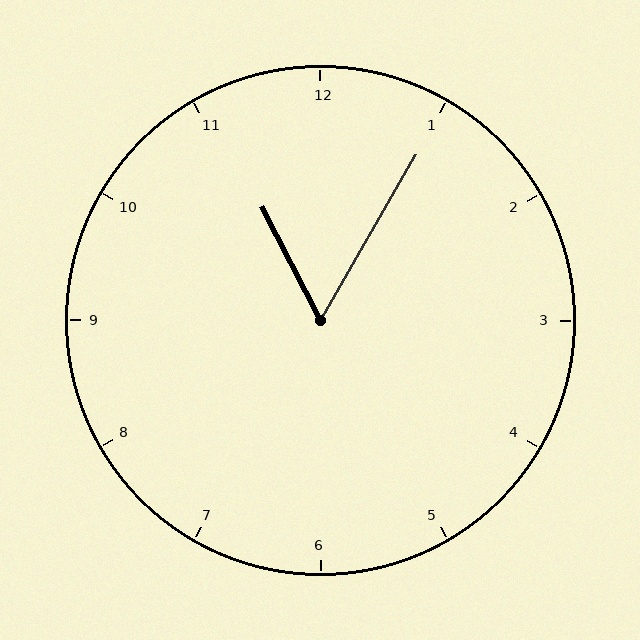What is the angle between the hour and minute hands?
Approximately 58 degrees.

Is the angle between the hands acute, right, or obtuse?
It is acute.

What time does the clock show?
11:05.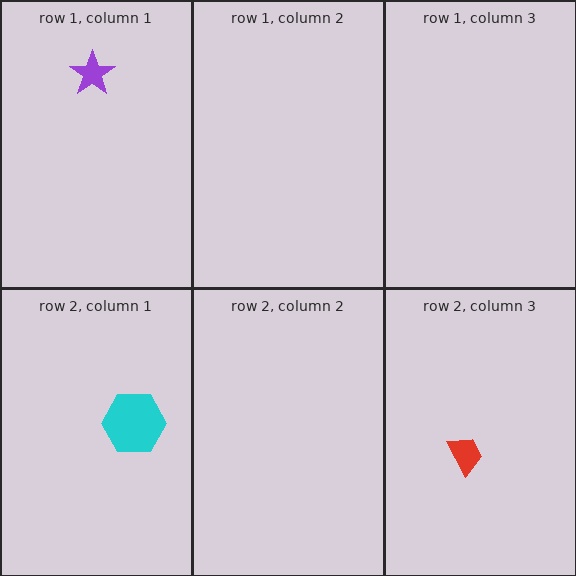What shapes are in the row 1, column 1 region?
The purple star.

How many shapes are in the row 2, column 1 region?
1.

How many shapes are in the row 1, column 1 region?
1.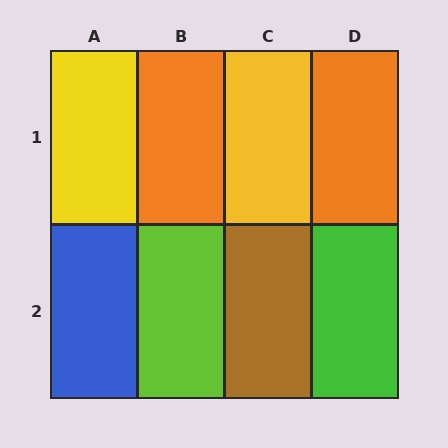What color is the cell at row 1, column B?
Orange.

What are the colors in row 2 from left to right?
Blue, lime, brown, green.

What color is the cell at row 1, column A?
Yellow.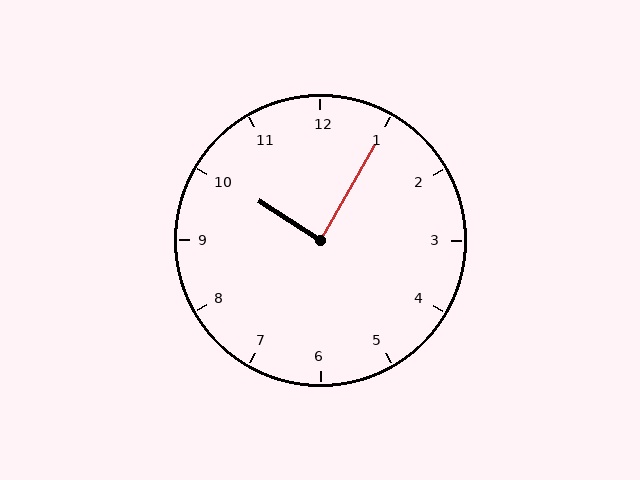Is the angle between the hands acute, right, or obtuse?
It is right.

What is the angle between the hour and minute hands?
Approximately 88 degrees.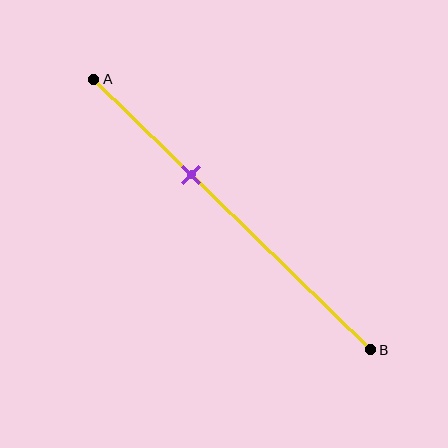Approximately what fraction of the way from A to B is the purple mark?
The purple mark is approximately 35% of the way from A to B.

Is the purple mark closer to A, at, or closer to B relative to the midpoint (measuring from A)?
The purple mark is closer to point A than the midpoint of segment AB.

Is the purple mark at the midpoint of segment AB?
No, the mark is at about 35% from A, not at the 50% midpoint.